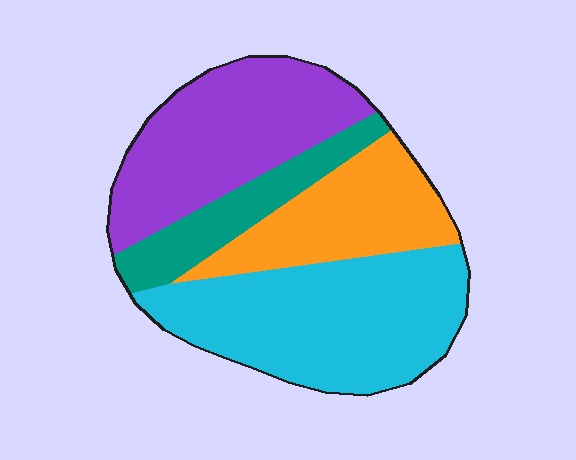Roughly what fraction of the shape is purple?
Purple takes up about one third (1/3) of the shape.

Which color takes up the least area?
Teal, at roughly 15%.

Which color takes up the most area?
Cyan, at roughly 35%.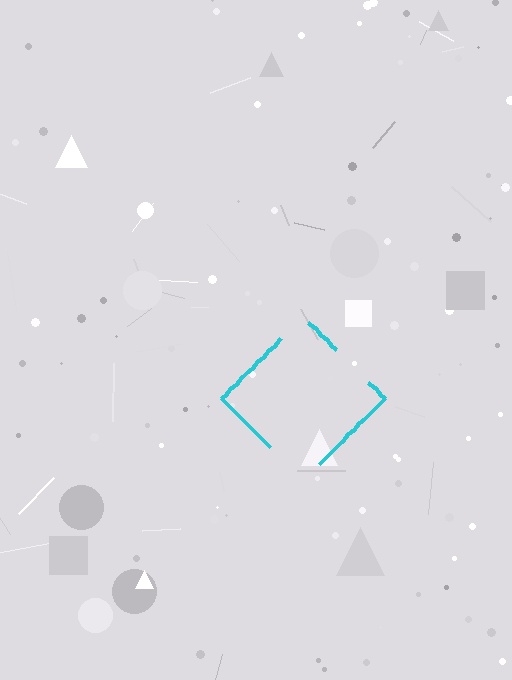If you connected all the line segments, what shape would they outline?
They would outline a diamond.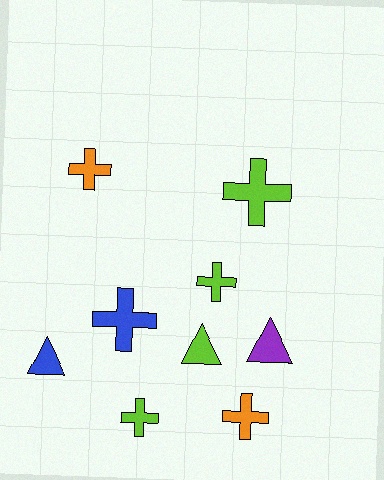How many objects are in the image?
There are 9 objects.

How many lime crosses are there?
There are 3 lime crosses.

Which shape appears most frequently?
Cross, with 6 objects.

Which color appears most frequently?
Lime, with 4 objects.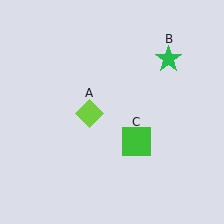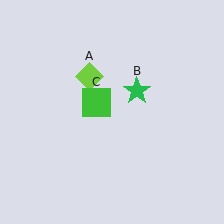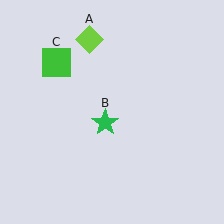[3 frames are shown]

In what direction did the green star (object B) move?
The green star (object B) moved down and to the left.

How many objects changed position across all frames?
3 objects changed position: lime diamond (object A), green star (object B), green square (object C).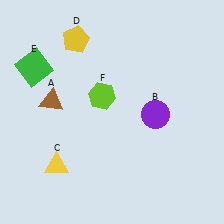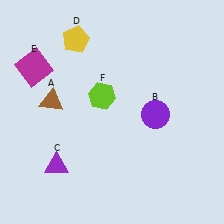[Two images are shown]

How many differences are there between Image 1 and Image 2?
There are 2 differences between the two images.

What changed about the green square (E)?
In Image 1, E is green. In Image 2, it changed to magenta.